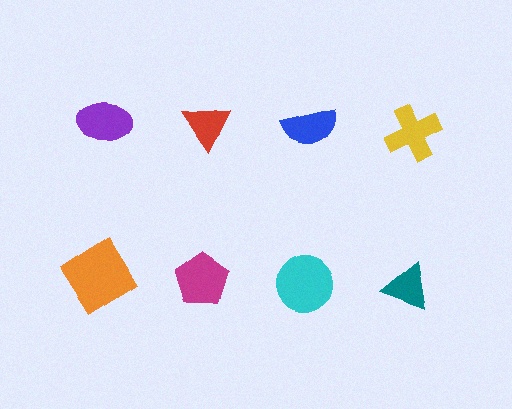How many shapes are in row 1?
4 shapes.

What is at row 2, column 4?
A teal triangle.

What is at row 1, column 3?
A blue semicircle.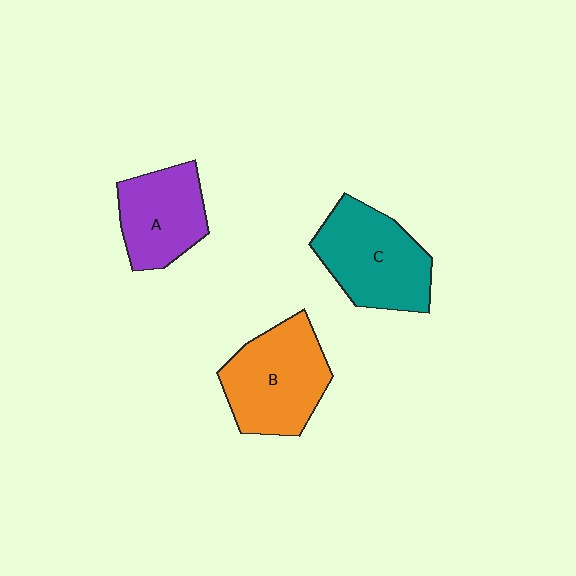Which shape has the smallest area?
Shape A (purple).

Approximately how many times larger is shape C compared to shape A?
Approximately 1.3 times.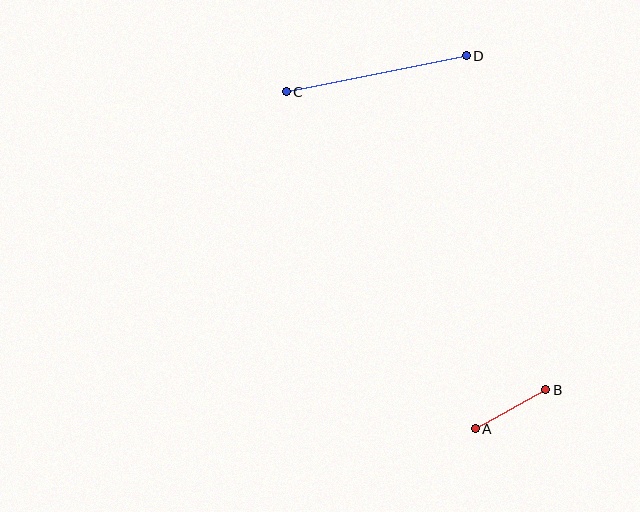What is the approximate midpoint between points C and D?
The midpoint is at approximately (376, 74) pixels.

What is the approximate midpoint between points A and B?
The midpoint is at approximately (511, 409) pixels.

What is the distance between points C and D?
The distance is approximately 183 pixels.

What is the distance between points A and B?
The distance is approximately 81 pixels.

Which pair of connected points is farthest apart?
Points C and D are farthest apart.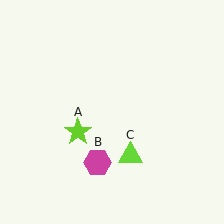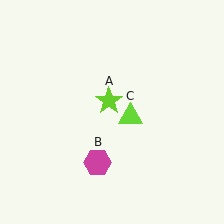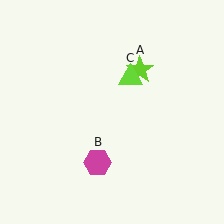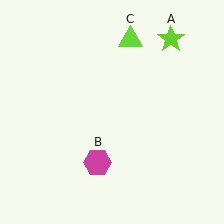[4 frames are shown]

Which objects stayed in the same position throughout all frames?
Magenta hexagon (object B) remained stationary.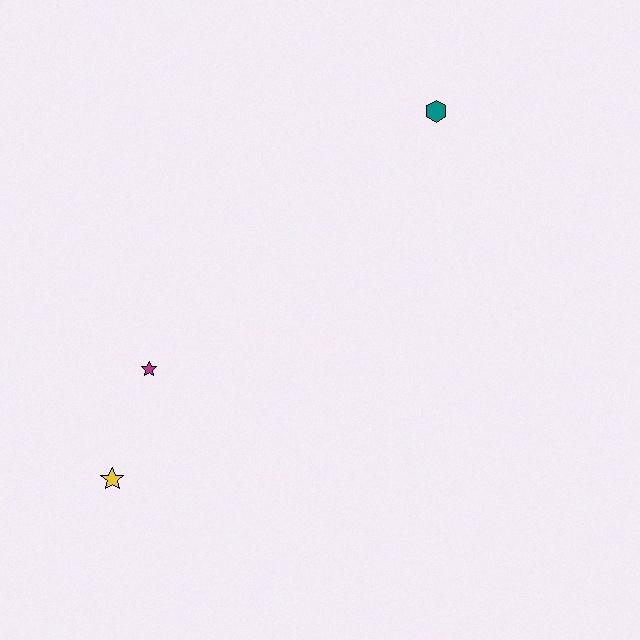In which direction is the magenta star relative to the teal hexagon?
The magenta star is to the left of the teal hexagon.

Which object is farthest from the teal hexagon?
The yellow star is farthest from the teal hexagon.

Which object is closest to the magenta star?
The yellow star is closest to the magenta star.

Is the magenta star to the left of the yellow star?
No